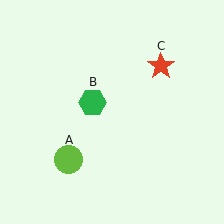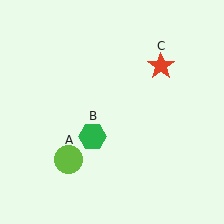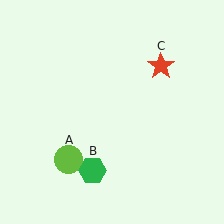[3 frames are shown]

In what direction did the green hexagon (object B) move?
The green hexagon (object B) moved down.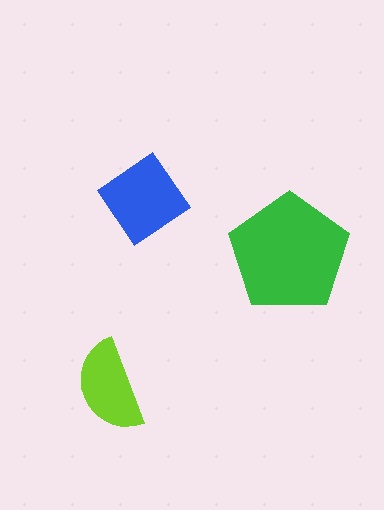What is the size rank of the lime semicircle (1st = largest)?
3rd.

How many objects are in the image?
There are 3 objects in the image.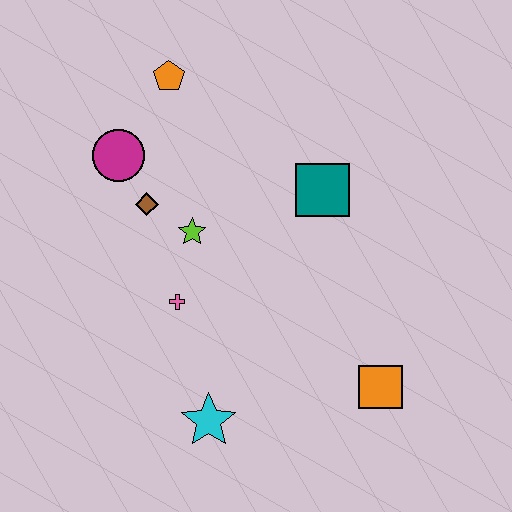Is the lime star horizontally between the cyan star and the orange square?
No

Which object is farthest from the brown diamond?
The orange square is farthest from the brown diamond.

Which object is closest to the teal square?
The lime star is closest to the teal square.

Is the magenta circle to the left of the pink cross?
Yes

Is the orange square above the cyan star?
Yes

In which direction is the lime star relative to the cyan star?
The lime star is above the cyan star.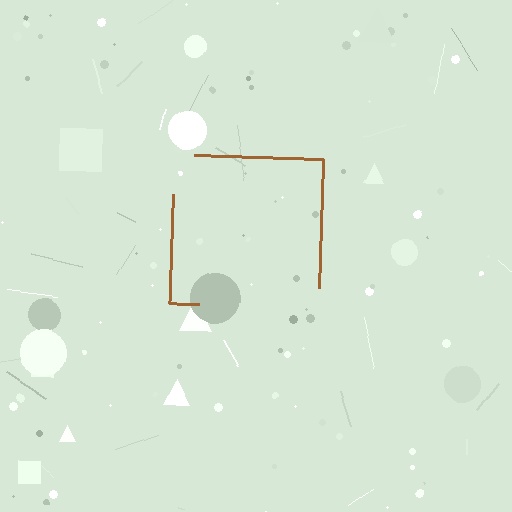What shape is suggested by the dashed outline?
The dashed outline suggests a square.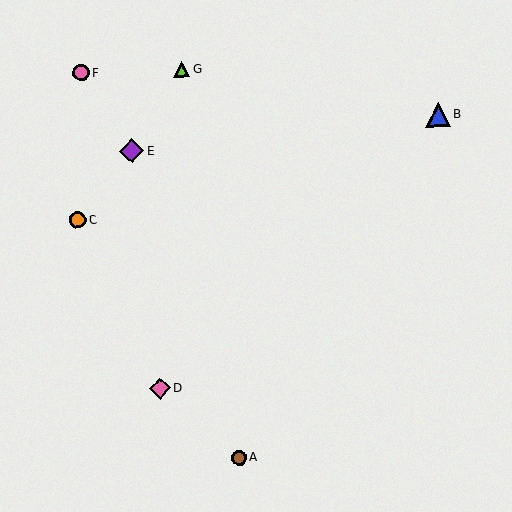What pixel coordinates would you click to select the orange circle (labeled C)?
Click at (78, 220) to select the orange circle C.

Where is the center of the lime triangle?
The center of the lime triangle is at (182, 69).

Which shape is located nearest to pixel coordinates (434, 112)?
The blue triangle (labeled B) at (438, 115) is nearest to that location.